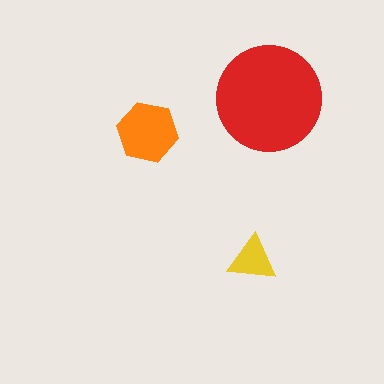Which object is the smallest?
The yellow triangle.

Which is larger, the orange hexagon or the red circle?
The red circle.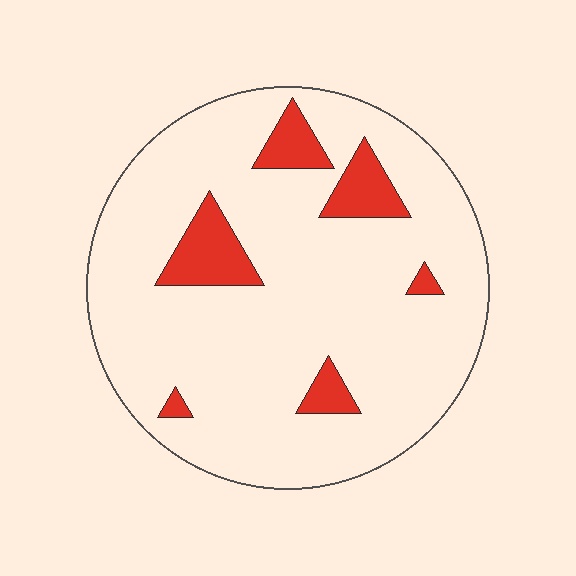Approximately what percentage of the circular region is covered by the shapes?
Approximately 10%.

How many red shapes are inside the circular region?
6.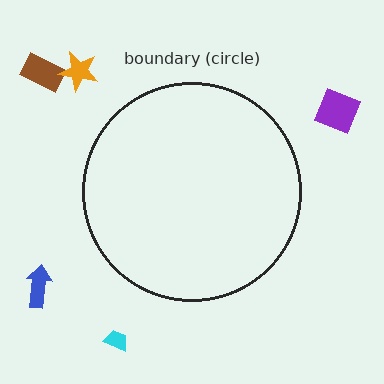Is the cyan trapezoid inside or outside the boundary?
Outside.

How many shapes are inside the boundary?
0 inside, 5 outside.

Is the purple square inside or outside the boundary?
Outside.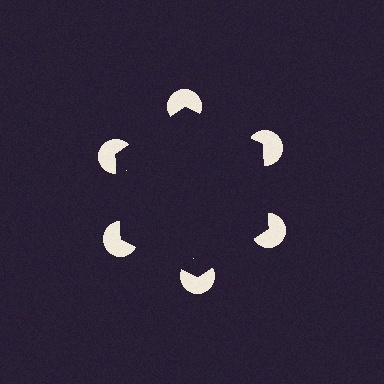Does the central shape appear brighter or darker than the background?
It typically appears slightly darker than the background, even though no actual brightness change is drawn.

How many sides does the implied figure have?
6 sides.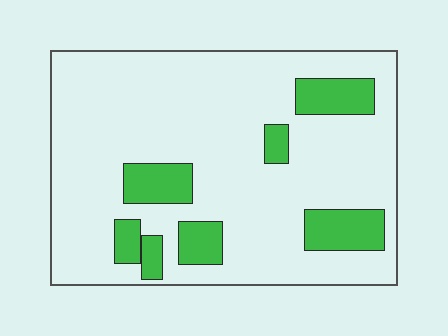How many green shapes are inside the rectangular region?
7.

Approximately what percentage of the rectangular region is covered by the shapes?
Approximately 20%.